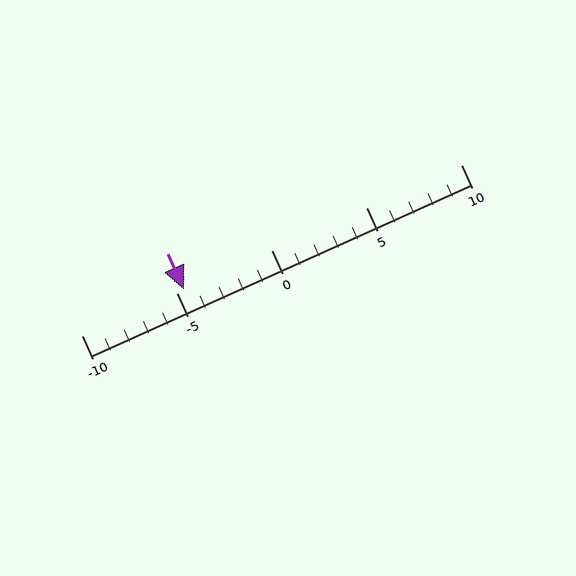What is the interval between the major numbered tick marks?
The major tick marks are spaced 5 units apart.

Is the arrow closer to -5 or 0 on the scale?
The arrow is closer to -5.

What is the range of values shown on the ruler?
The ruler shows values from -10 to 10.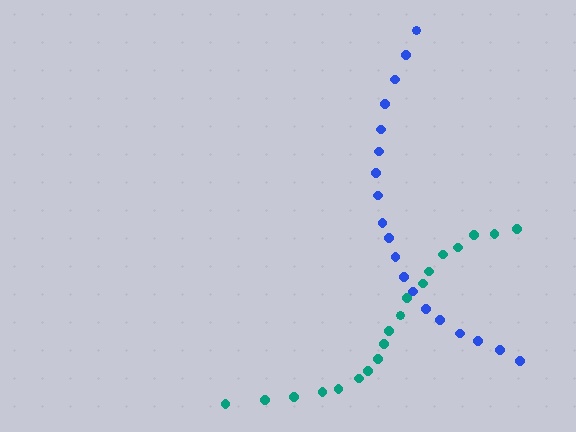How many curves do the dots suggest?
There are 2 distinct paths.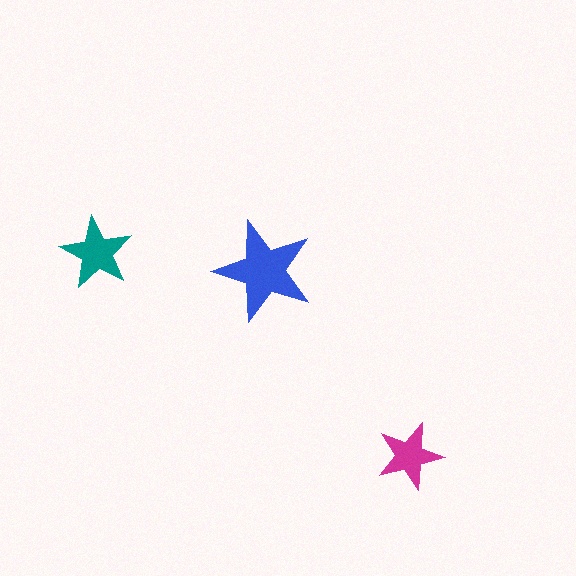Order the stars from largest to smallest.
the blue one, the teal one, the magenta one.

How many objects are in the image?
There are 3 objects in the image.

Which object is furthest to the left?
The teal star is leftmost.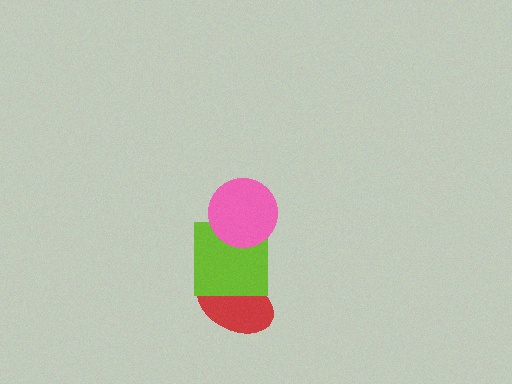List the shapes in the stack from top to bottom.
From top to bottom: the pink circle, the lime square, the red ellipse.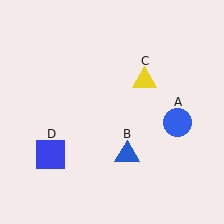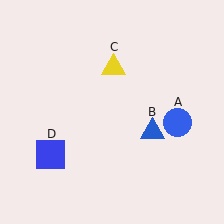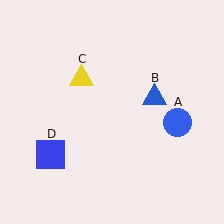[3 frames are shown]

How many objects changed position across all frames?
2 objects changed position: blue triangle (object B), yellow triangle (object C).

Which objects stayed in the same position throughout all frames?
Blue circle (object A) and blue square (object D) remained stationary.